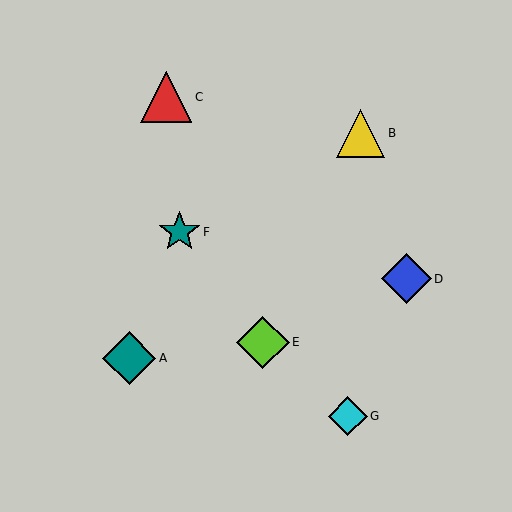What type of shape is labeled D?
Shape D is a blue diamond.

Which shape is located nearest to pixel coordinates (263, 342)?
The lime diamond (labeled E) at (263, 342) is nearest to that location.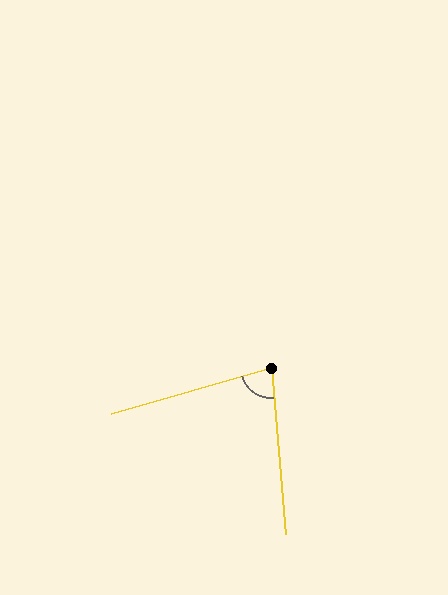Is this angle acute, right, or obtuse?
It is acute.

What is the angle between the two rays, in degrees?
Approximately 79 degrees.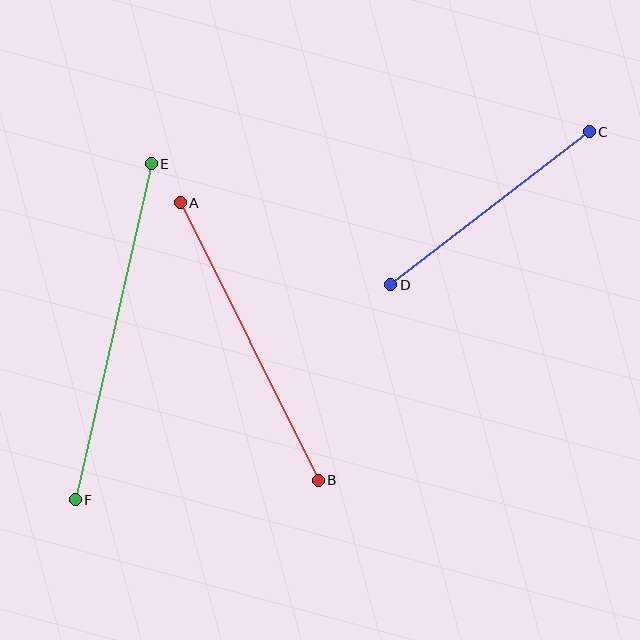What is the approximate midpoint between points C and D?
The midpoint is at approximately (490, 208) pixels.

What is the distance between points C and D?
The distance is approximately 250 pixels.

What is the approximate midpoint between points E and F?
The midpoint is at approximately (113, 332) pixels.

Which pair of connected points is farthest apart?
Points E and F are farthest apart.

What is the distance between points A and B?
The distance is approximately 310 pixels.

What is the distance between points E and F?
The distance is approximately 345 pixels.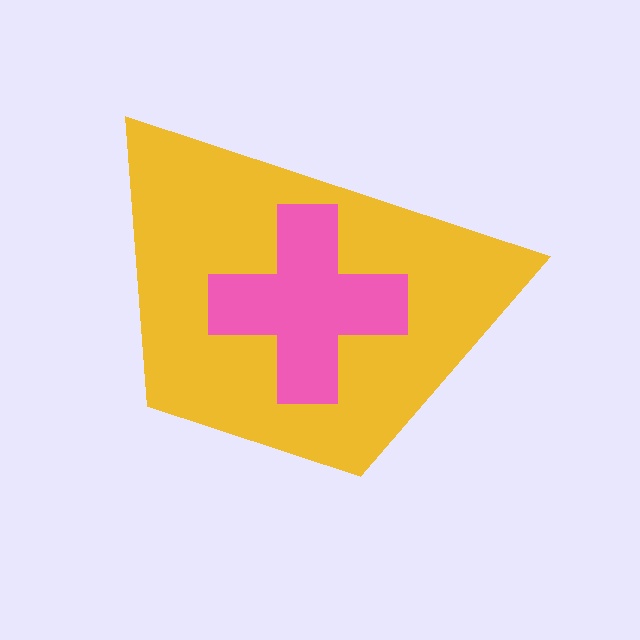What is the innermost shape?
The pink cross.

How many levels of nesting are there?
2.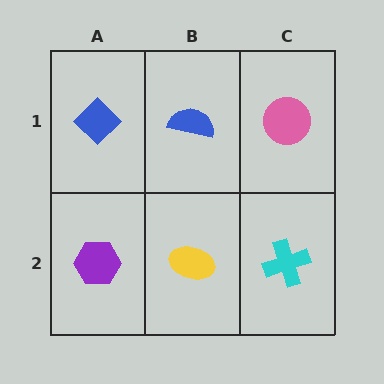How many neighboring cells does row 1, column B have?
3.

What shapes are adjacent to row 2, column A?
A blue diamond (row 1, column A), a yellow ellipse (row 2, column B).